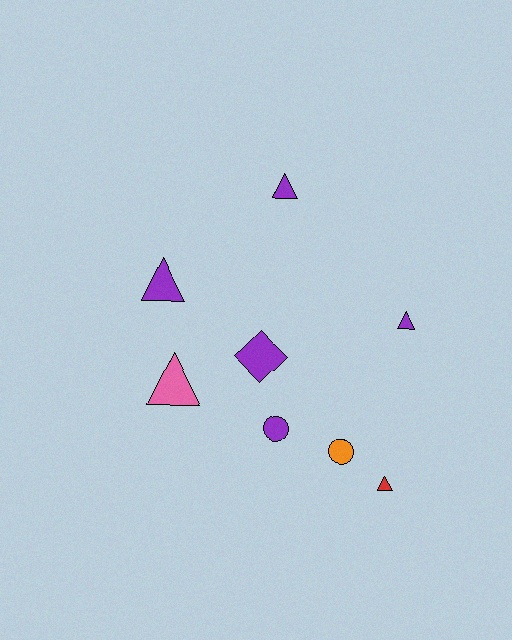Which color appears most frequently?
Purple, with 5 objects.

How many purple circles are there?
There is 1 purple circle.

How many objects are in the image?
There are 8 objects.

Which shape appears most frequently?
Triangle, with 5 objects.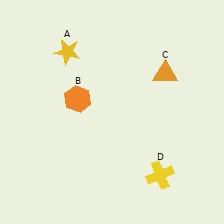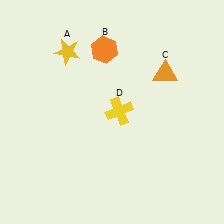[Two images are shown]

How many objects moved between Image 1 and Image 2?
2 objects moved between the two images.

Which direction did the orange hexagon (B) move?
The orange hexagon (B) moved up.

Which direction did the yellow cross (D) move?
The yellow cross (D) moved up.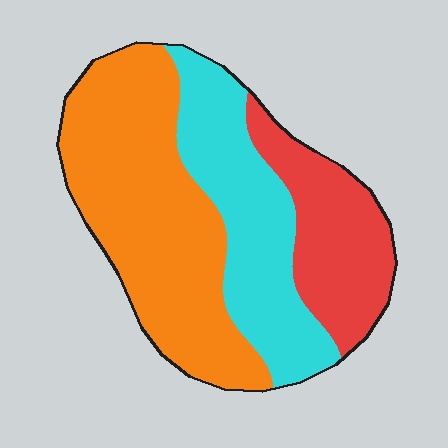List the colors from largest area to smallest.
From largest to smallest: orange, cyan, red.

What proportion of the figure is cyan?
Cyan covers roughly 30% of the figure.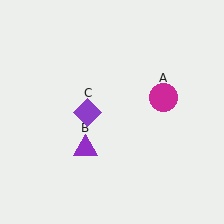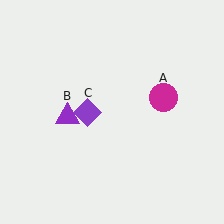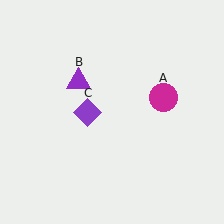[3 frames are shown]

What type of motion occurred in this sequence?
The purple triangle (object B) rotated clockwise around the center of the scene.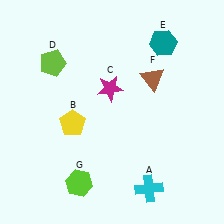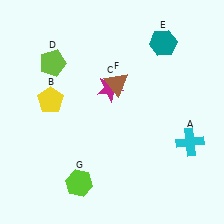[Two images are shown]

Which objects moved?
The objects that moved are: the cyan cross (A), the yellow pentagon (B), the brown triangle (F).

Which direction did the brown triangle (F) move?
The brown triangle (F) moved left.